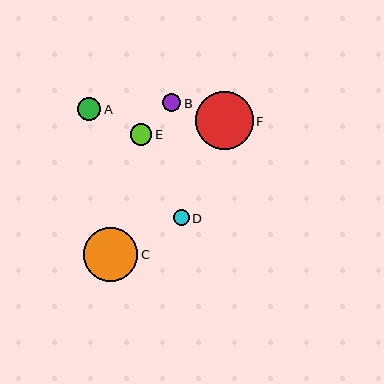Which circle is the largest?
Circle F is the largest with a size of approximately 58 pixels.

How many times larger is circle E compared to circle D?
Circle E is approximately 1.3 times the size of circle D.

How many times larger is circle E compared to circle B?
Circle E is approximately 1.2 times the size of circle B.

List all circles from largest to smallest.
From largest to smallest: F, C, A, E, B, D.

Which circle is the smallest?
Circle D is the smallest with a size of approximately 16 pixels.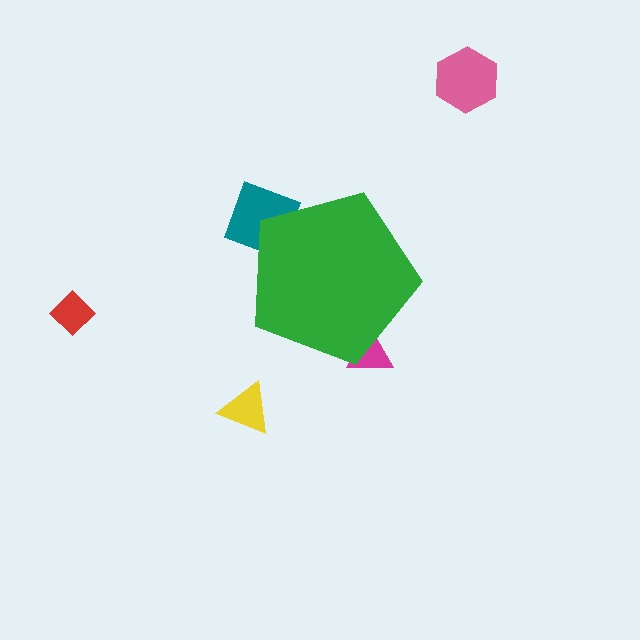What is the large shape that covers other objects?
A green pentagon.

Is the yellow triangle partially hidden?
No, the yellow triangle is fully visible.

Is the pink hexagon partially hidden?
No, the pink hexagon is fully visible.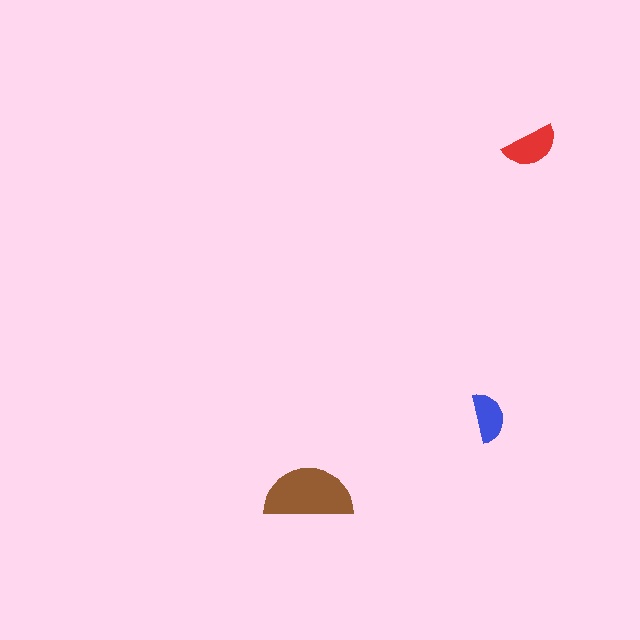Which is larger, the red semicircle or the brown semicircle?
The brown one.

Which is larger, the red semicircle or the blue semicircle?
The red one.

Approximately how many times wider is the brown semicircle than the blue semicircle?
About 2 times wider.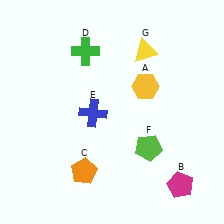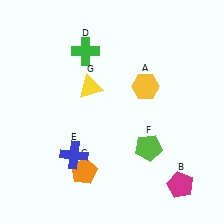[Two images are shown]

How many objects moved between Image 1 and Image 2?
2 objects moved between the two images.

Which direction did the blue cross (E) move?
The blue cross (E) moved down.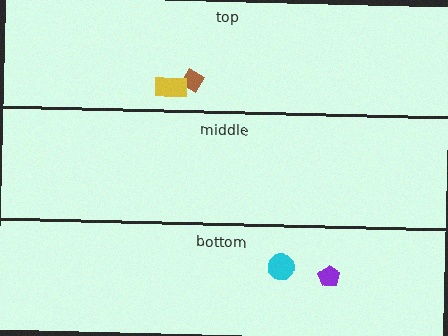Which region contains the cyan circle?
The bottom region.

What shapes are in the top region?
The brown diamond, the yellow rectangle.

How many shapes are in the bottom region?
2.